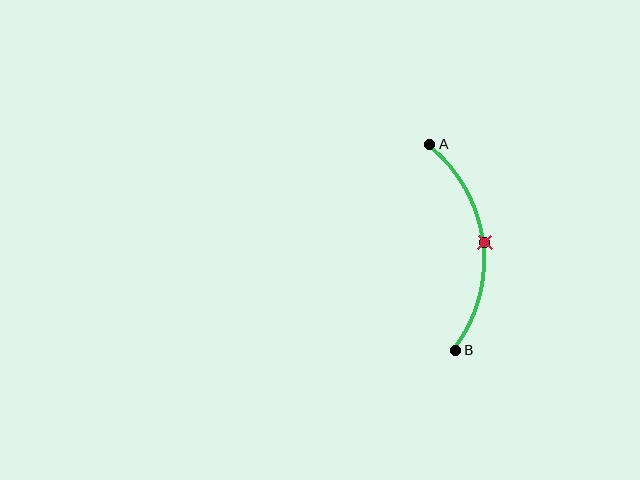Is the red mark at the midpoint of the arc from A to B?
Yes. The red mark lies on the arc at equal arc-length from both A and B — it is the arc midpoint.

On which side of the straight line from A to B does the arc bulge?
The arc bulges to the right of the straight line connecting A and B.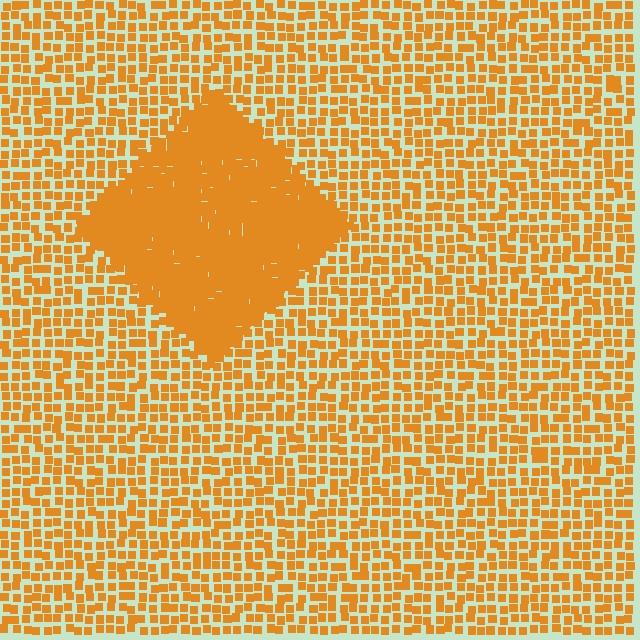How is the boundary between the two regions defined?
The boundary is defined by a change in element density (approximately 2.3x ratio). All elements are the same color, size, and shape.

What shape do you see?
I see a diamond.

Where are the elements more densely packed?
The elements are more densely packed inside the diamond boundary.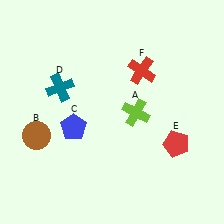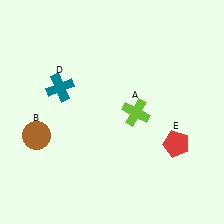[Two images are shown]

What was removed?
The blue pentagon (C), the red cross (F) were removed in Image 2.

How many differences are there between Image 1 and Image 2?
There are 2 differences between the two images.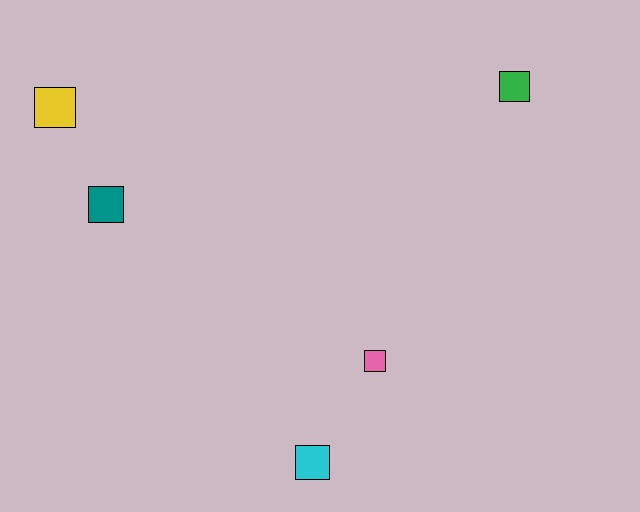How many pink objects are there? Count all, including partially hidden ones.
There is 1 pink object.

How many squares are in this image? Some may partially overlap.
There are 5 squares.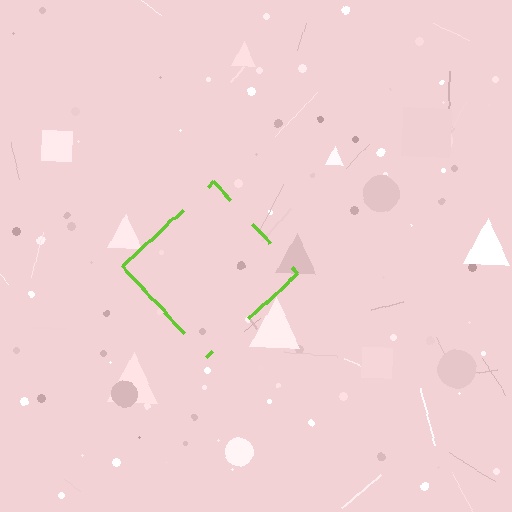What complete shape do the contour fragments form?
The contour fragments form a diamond.